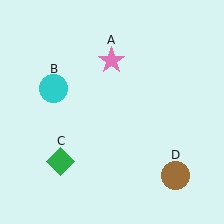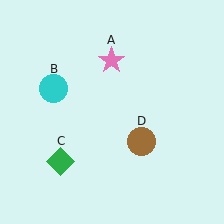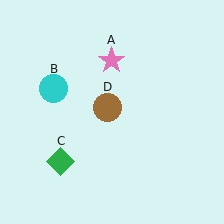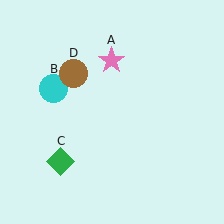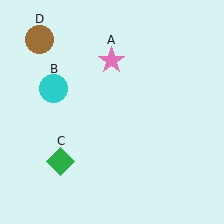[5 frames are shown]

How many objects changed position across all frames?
1 object changed position: brown circle (object D).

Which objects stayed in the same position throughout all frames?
Pink star (object A) and cyan circle (object B) and green diamond (object C) remained stationary.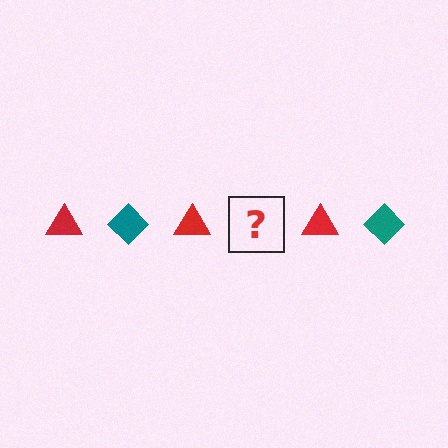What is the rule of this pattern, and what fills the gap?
The rule is that the pattern alternates between red triangle and teal diamond. The gap should be filled with a teal diamond.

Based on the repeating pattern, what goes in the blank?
The blank should be a teal diamond.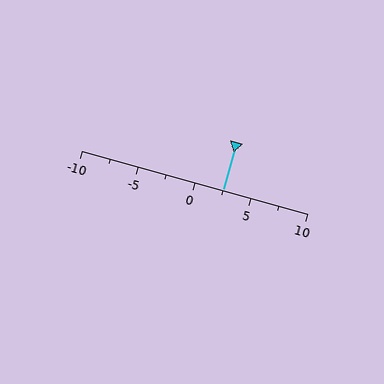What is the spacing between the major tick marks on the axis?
The major ticks are spaced 5 apart.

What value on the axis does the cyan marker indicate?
The marker indicates approximately 2.5.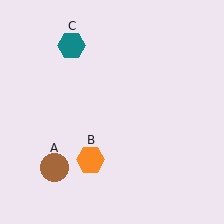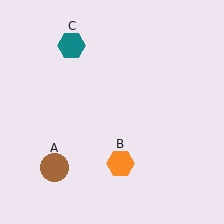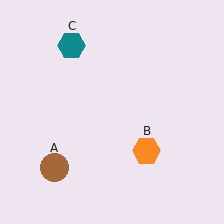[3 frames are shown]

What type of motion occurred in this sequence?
The orange hexagon (object B) rotated counterclockwise around the center of the scene.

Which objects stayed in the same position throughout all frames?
Brown circle (object A) and teal hexagon (object C) remained stationary.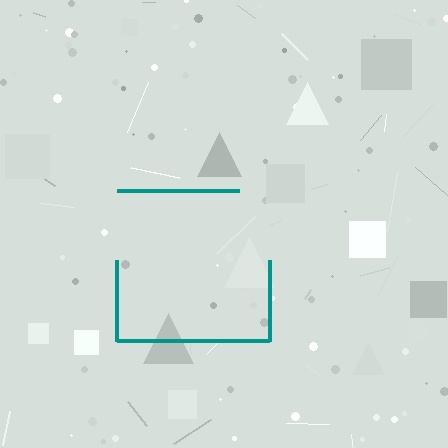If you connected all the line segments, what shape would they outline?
They would outline a square.